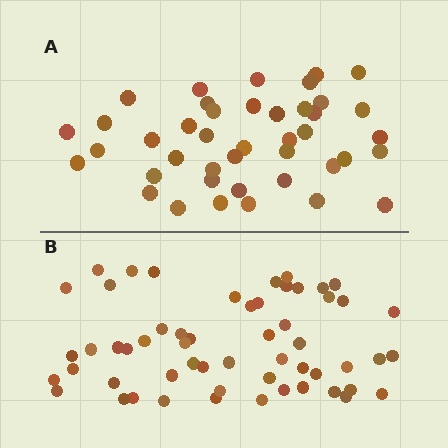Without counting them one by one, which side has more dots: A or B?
Region B (the bottom region) has more dots.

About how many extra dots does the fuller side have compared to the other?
Region B has approximately 15 more dots than region A.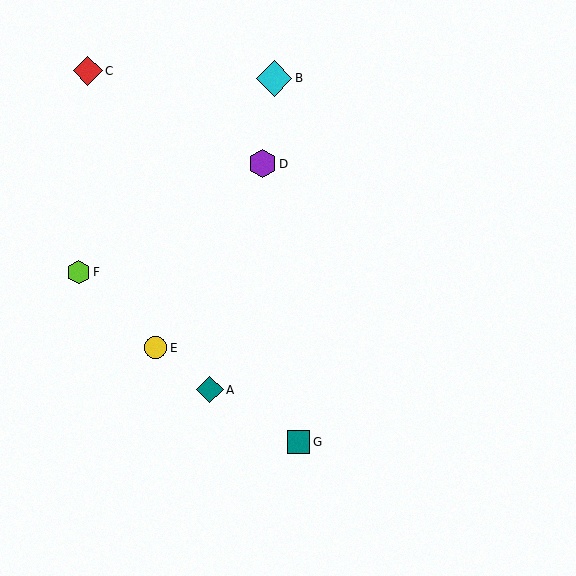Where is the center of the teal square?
The center of the teal square is at (298, 442).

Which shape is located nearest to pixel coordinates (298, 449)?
The teal square (labeled G) at (298, 442) is nearest to that location.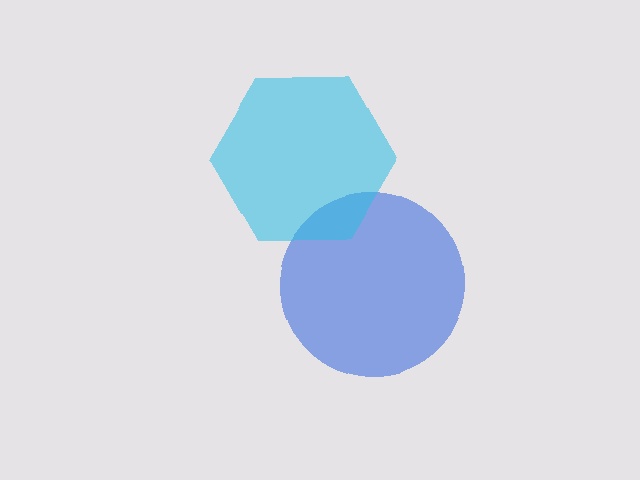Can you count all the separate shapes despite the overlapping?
Yes, there are 2 separate shapes.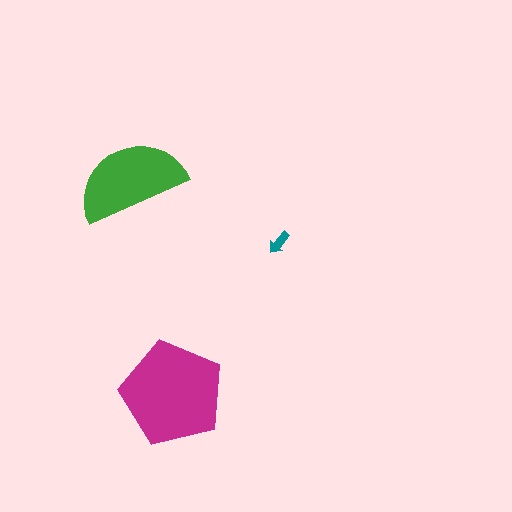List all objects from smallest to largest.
The teal arrow, the green semicircle, the magenta pentagon.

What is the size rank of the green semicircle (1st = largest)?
2nd.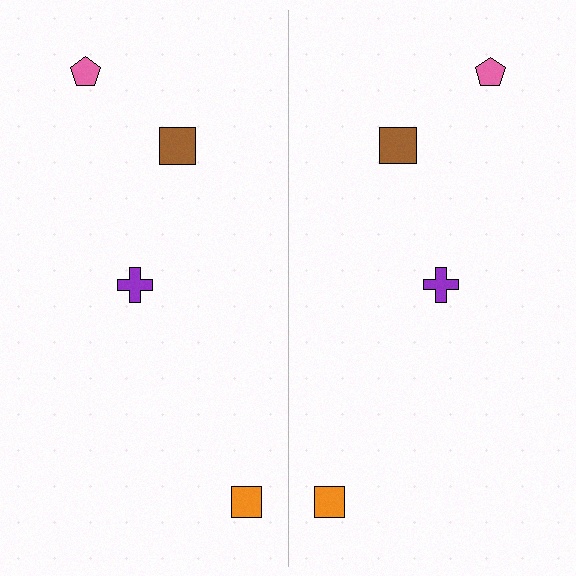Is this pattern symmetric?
Yes, this pattern has bilateral (reflection) symmetry.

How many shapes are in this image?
There are 8 shapes in this image.